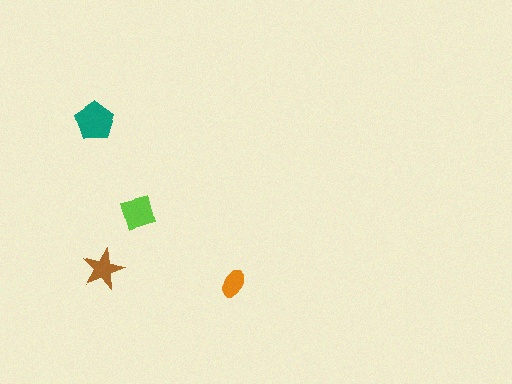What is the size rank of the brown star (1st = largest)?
3rd.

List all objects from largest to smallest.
The teal pentagon, the lime square, the brown star, the orange ellipse.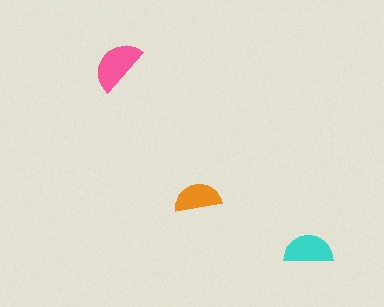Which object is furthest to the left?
The pink semicircle is leftmost.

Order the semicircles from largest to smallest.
the pink one, the cyan one, the orange one.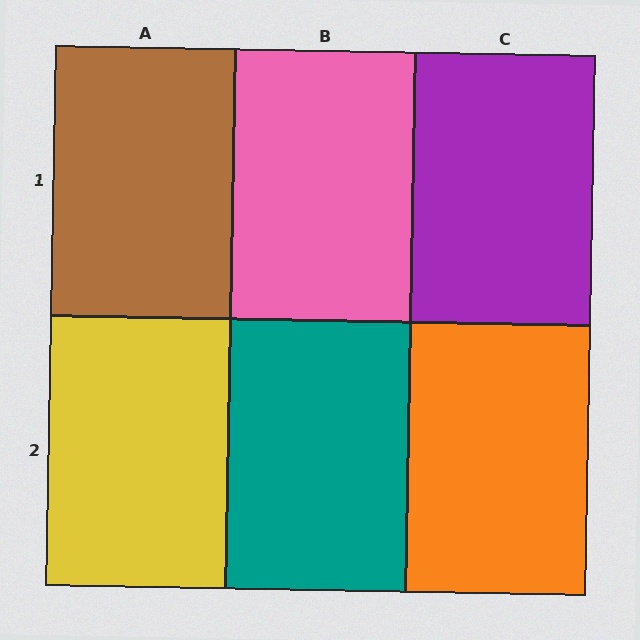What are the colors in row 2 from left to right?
Yellow, teal, orange.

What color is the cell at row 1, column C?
Purple.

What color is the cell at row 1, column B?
Pink.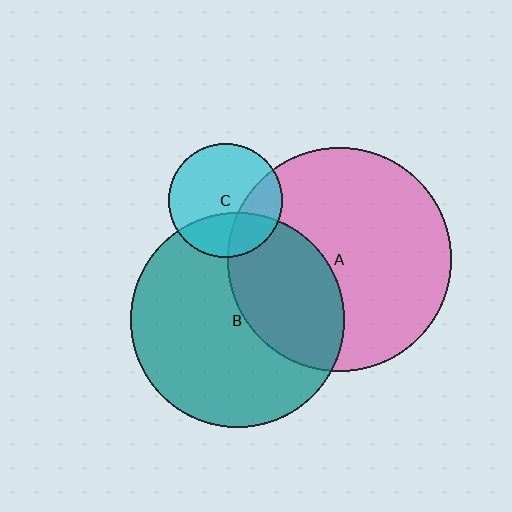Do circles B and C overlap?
Yes.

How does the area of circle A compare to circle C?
Approximately 3.9 times.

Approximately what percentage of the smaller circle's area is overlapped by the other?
Approximately 30%.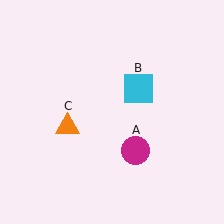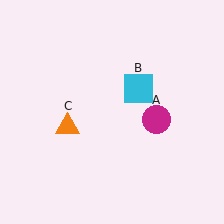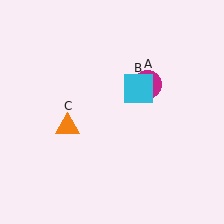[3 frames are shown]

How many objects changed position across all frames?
1 object changed position: magenta circle (object A).